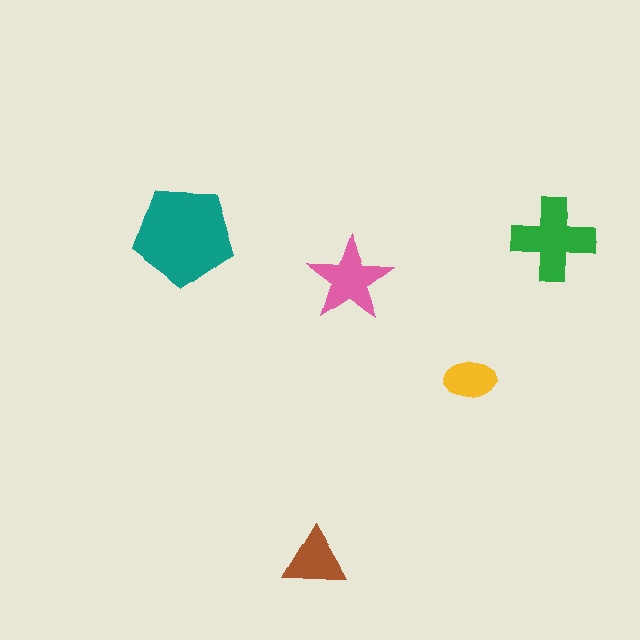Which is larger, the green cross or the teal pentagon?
The teal pentagon.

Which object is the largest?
The teal pentagon.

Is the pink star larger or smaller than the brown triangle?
Larger.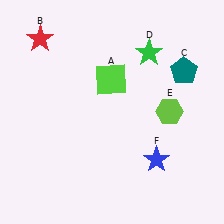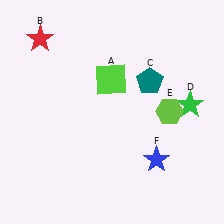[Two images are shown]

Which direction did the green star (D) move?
The green star (D) moved down.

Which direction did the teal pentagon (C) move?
The teal pentagon (C) moved left.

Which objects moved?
The objects that moved are: the teal pentagon (C), the green star (D).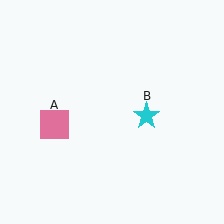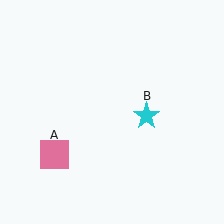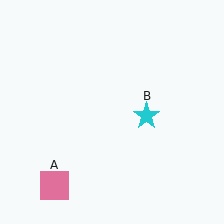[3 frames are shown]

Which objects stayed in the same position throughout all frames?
Cyan star (object B) remained stationary.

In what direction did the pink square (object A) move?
The pink square (object A) moved down.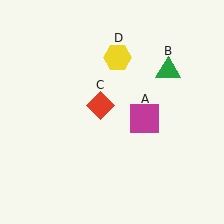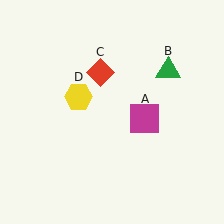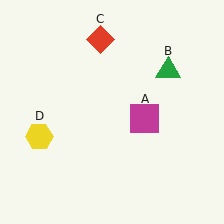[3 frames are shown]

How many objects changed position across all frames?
2 objects changed position: red diamond (object C), yellow hexagon (object D).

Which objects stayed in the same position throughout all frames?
Magenta square (object A) and green triangle (object B) remained stationary.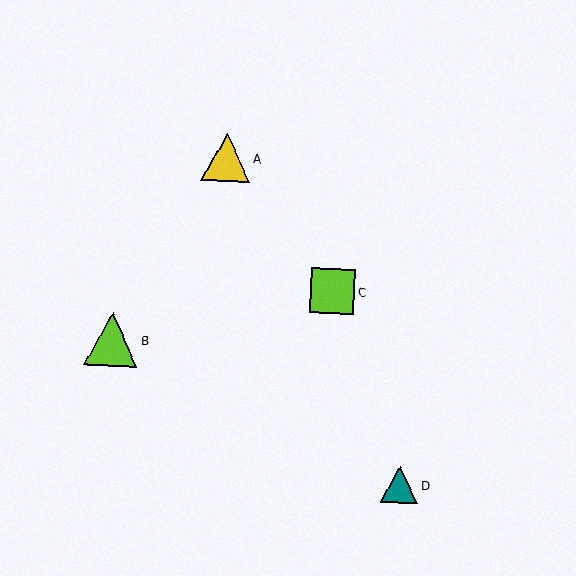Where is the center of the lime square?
The center of the lime square is at (332, 291).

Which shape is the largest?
The lime triangle (labeled B) is the largest.